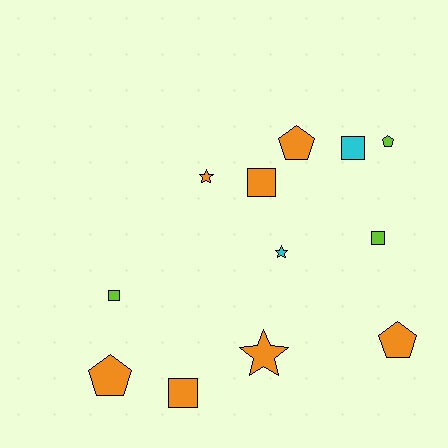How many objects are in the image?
There are 12 objects.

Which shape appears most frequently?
Square, with 5 objects.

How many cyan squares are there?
There is 1 cyan square.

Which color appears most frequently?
Orange, with 7 objects.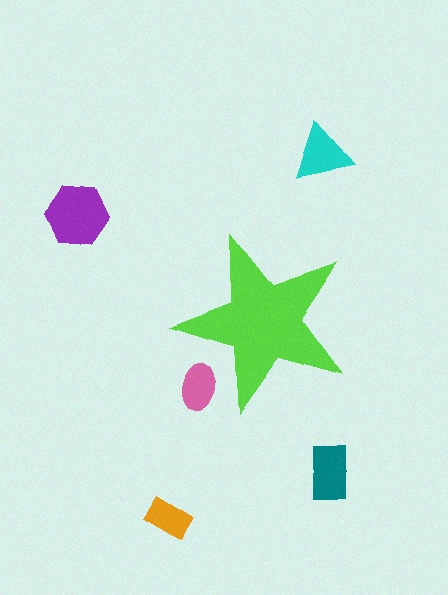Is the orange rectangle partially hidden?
No, the orange rectangle is fully visible.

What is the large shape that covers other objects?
A lime star.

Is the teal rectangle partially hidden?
No, the teal rectangle is fully visible.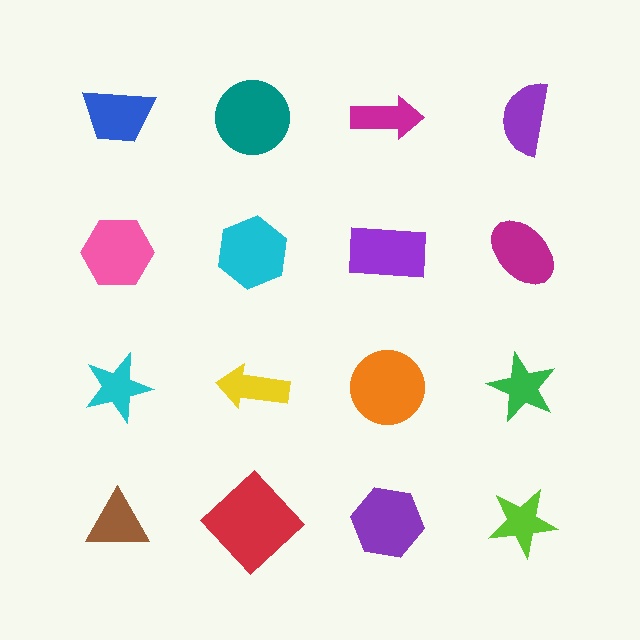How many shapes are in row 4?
4 shapes.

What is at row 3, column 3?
An orange circle.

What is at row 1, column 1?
A blue trapezoid.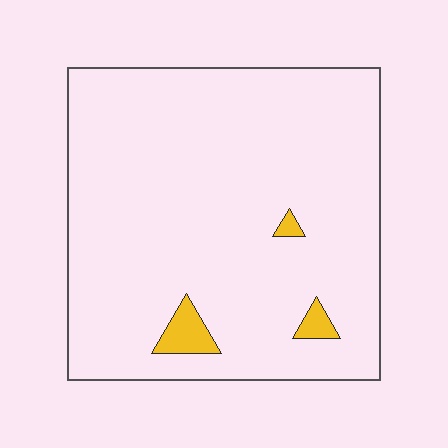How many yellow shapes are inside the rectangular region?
3.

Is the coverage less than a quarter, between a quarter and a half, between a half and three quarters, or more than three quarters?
Less than a quarter.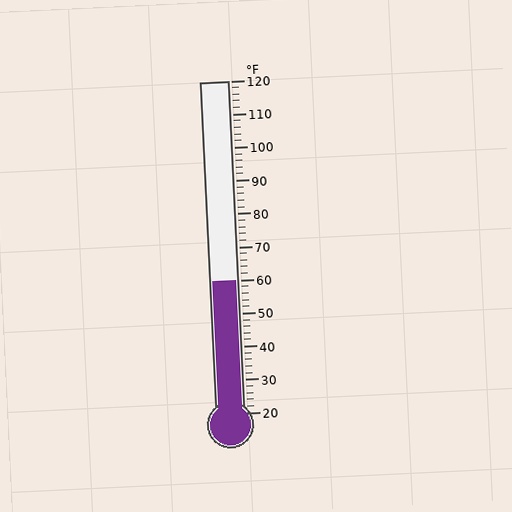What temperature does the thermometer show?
The thermometer shows approximately 60°F.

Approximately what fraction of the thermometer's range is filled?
The thermometer is filled to approximately 40% of its range.